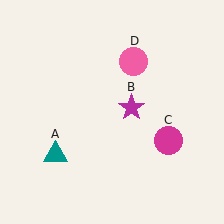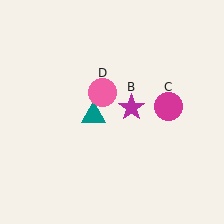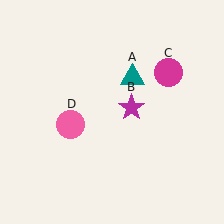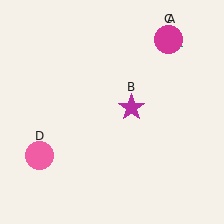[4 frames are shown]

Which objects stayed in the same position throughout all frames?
Magenta star (object B) remained stationary.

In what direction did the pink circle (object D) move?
The pink circle (object D) moved down and to the left.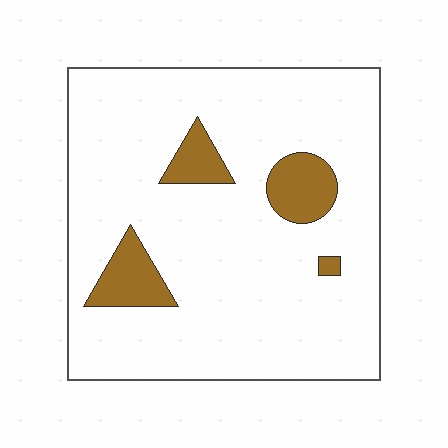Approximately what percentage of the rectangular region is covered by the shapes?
Approximately 10%.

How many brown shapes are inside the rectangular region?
4.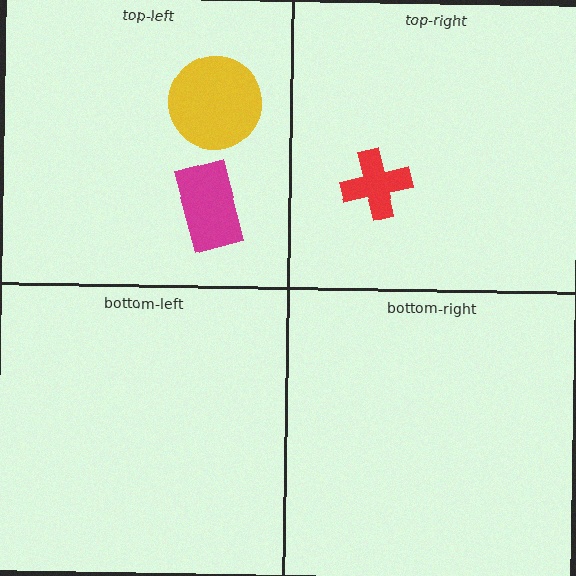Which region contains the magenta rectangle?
The top-left region.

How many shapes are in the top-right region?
1.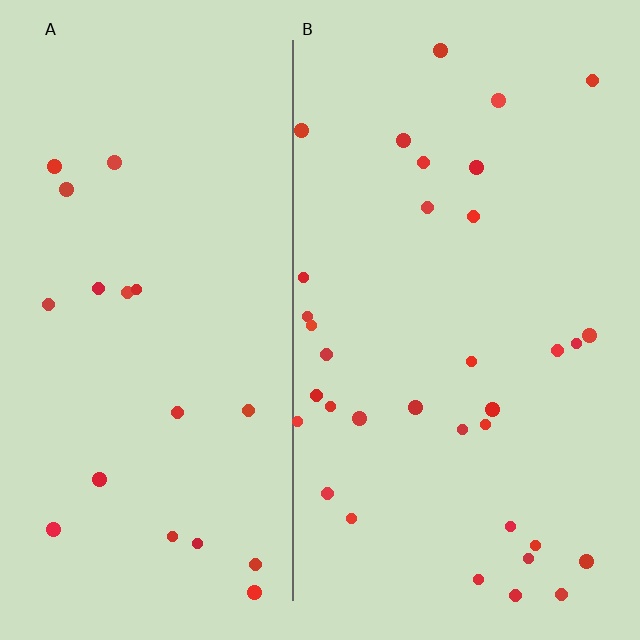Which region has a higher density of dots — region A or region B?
B (the right).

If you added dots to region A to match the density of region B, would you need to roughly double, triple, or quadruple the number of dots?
Approximately double.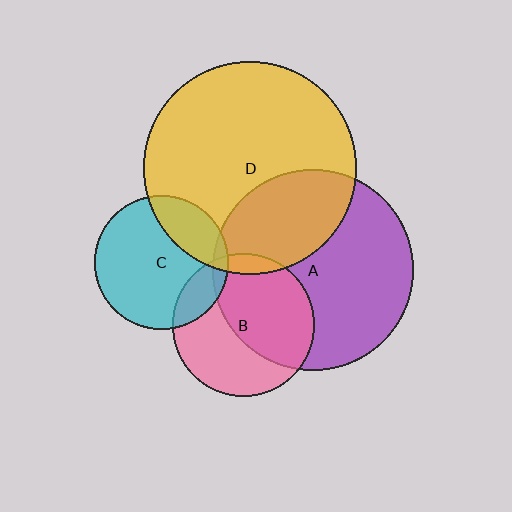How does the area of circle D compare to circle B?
Approximately 2.2 times.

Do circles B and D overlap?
Yes.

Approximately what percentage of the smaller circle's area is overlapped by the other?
Approximately 5%.